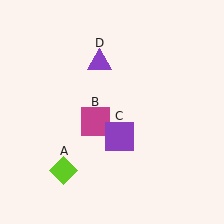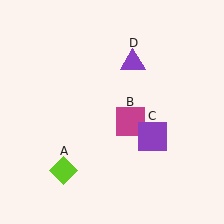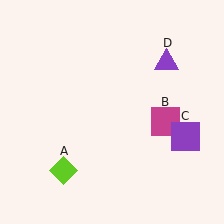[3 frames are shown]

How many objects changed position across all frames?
3 objects changed position: magenta square (object B), purple square (object C), purple triangle (object D).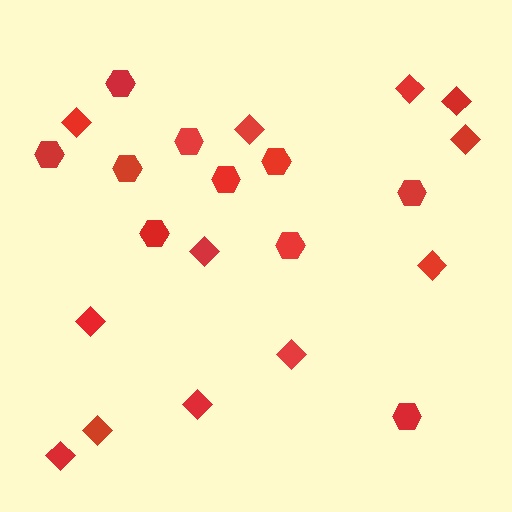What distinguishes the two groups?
There are 2 groups: one group of diamonds (12) and one group of hexagons (10).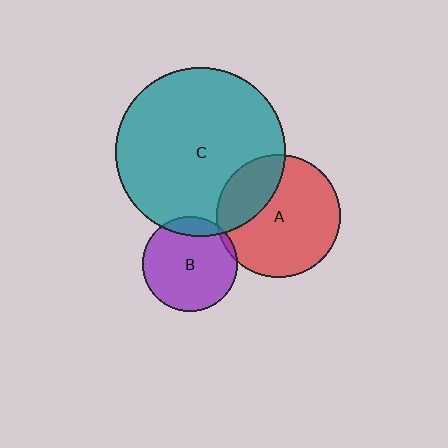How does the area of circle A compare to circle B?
Approximately 1.7 times.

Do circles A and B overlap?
Yes.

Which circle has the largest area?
Circle C (teal).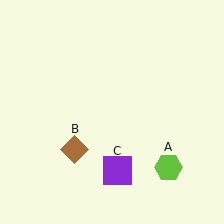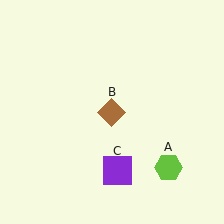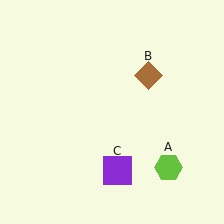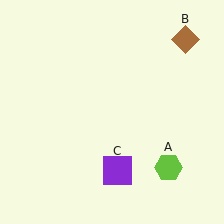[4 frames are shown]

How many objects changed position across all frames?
1 object changed position: brown diamond (object B).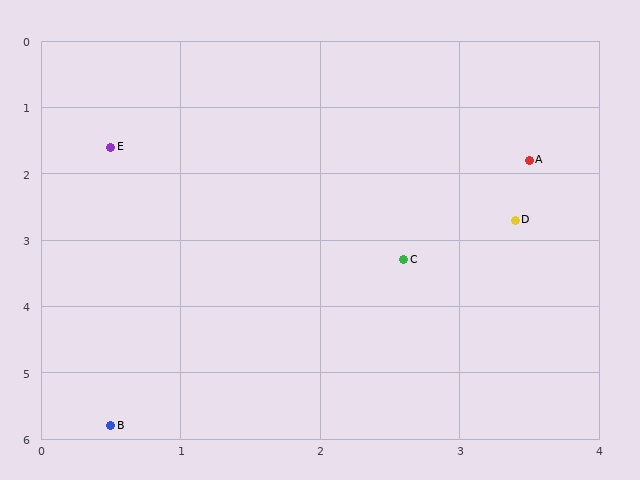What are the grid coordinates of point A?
Point A is at approximately (3.5, 1.8).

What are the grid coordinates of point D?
Point D is at approximately (3.4, 2.7).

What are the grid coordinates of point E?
Point E is at approximately (0.5, 1.6).